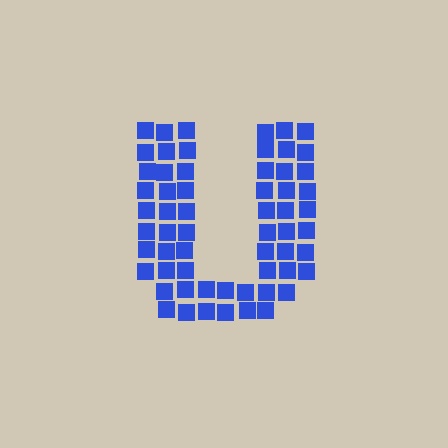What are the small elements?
The small elements are squares.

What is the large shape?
The large shape is the letter U.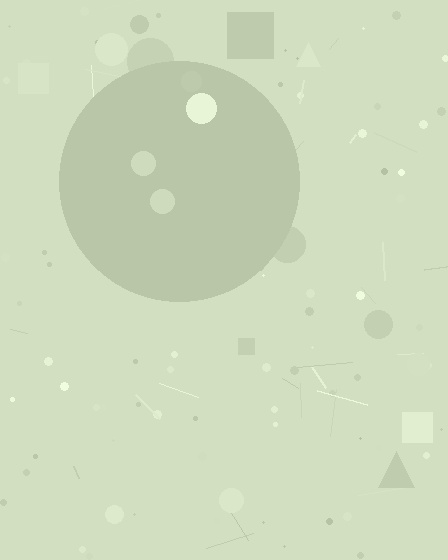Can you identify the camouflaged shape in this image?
The camouflaged shape is a circle.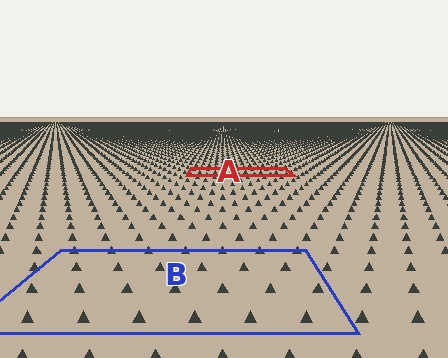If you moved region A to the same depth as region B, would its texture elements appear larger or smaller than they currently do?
They would appear larger. At a closer depth, the same texture elements are projected at a bigger on-screen size.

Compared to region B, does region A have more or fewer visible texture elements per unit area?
Region A has more texture elements per unit area — they are packed more densely because it is farther away.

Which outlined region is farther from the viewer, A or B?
Region A is farther from the viewer — the texture elements inside it appear smaller and more densely packed.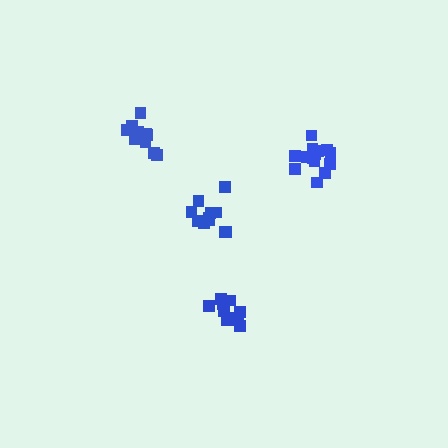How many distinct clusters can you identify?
There are 4 distinct clusters.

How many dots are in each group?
Group 1: 11 dots, Group 2: 11 dots, Group 3: 15 dots, Group 4: 11 dots (48 total).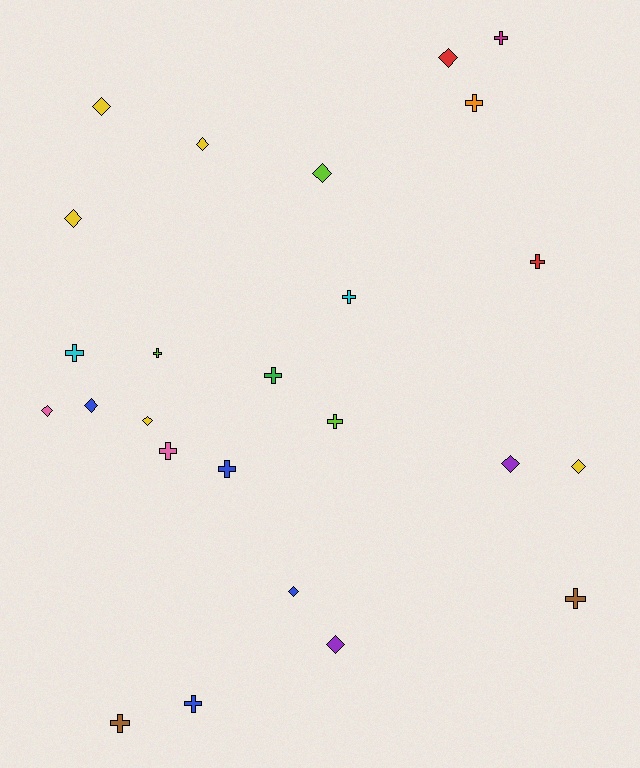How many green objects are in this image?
There is 1 green object.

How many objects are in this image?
There are 25 objects.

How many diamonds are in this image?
There are 12 diamonds.